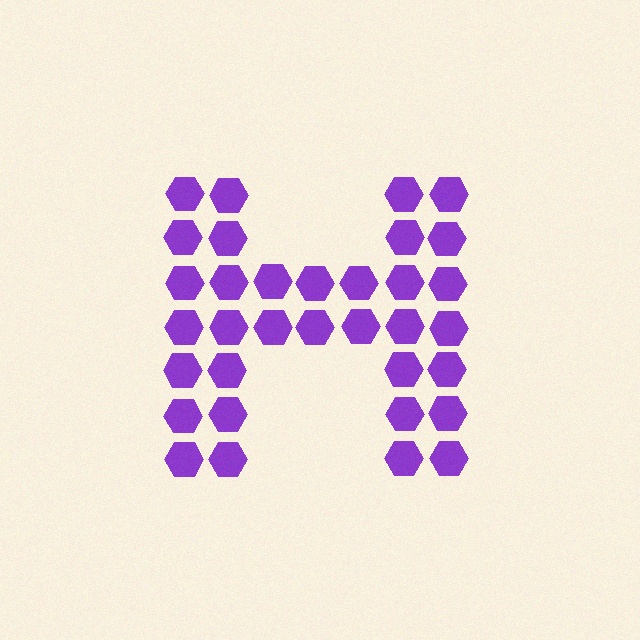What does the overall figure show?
The overall figure shows the letter H.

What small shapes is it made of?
It is made of small hexagons.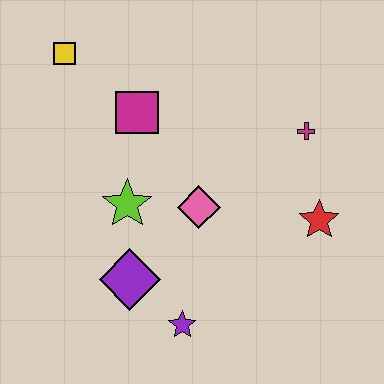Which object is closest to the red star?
The magenta cross is closest to the red star.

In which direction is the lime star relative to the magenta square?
The lime star is below the magenta square.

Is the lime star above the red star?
Yes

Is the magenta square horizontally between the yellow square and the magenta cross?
Yes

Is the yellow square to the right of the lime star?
No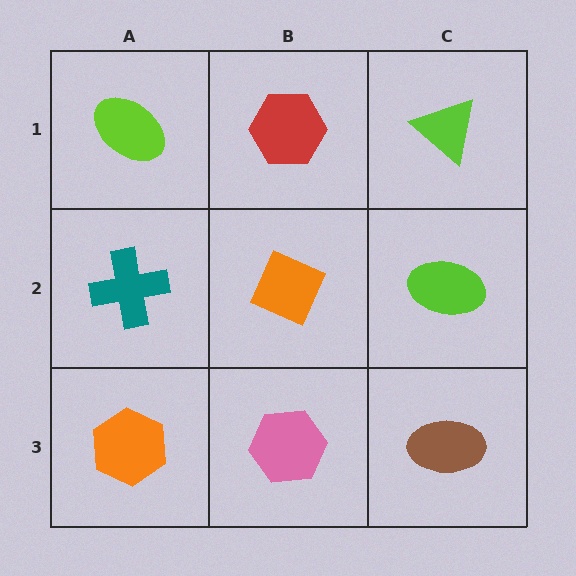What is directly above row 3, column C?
A lime ellipse.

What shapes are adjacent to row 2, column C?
A lime triangle (row 1, column C), a brown ellipse (row 3, column C), an orange diamond (row 2, column B).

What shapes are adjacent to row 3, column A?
A teal cross (row 2, column A), a pink hexagon (row 3, column B).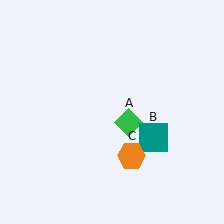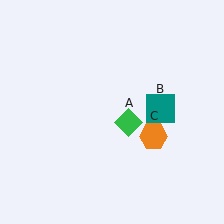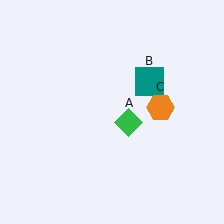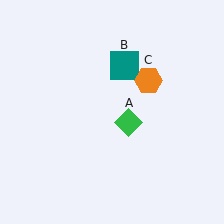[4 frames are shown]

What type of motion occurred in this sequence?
The teal square (object B), orange hexagon (object C) rotated counterclockwise around the center of the scene.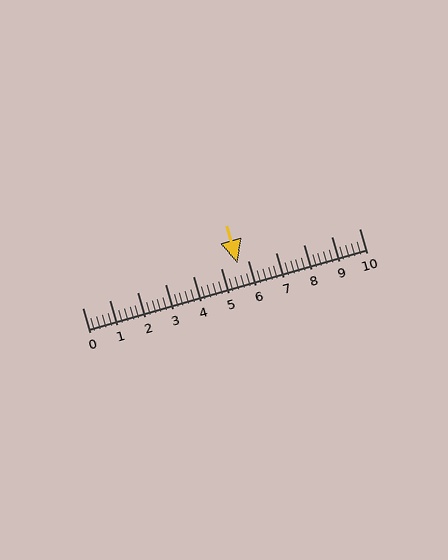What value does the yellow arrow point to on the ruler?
The yellow arrow points to approximately 5.6.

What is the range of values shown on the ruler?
The ruler shows values from 0 to 10.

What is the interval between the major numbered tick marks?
The major tick marks are spaced 1 units apart.